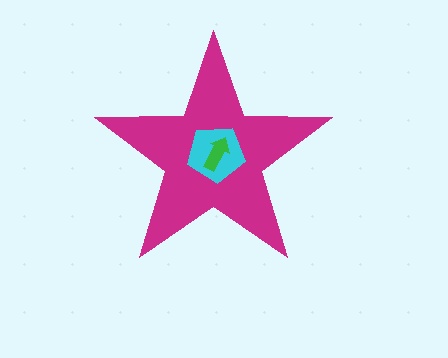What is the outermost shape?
The magenta star.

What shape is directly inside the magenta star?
The cyan pentagon.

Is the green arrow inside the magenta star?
Yes.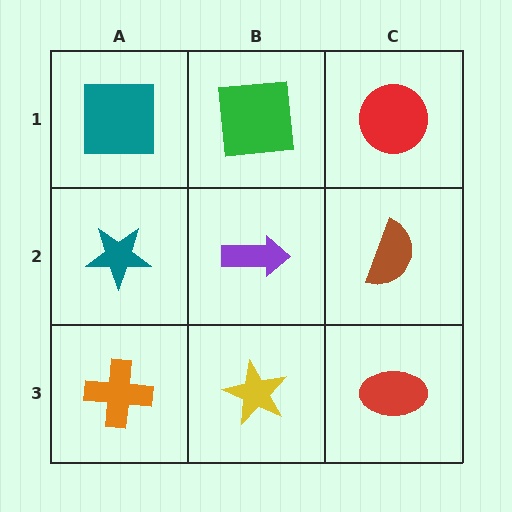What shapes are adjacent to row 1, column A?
A teal star (row 2, column A), a green square (row 1, column B).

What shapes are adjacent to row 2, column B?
A green square (row 1, column B), a yellow star (row 3, column B), a teal star (row 2, column A), a brown semicircle (row 2, column C).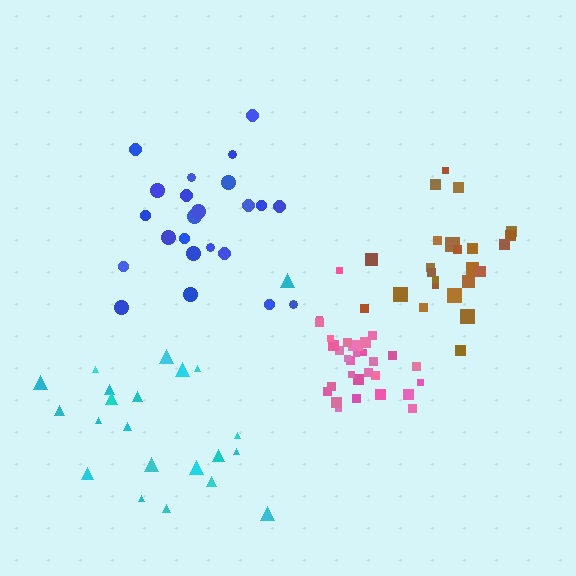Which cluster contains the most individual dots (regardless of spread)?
Pink (32).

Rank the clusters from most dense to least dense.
pink, brown, blue, cyan.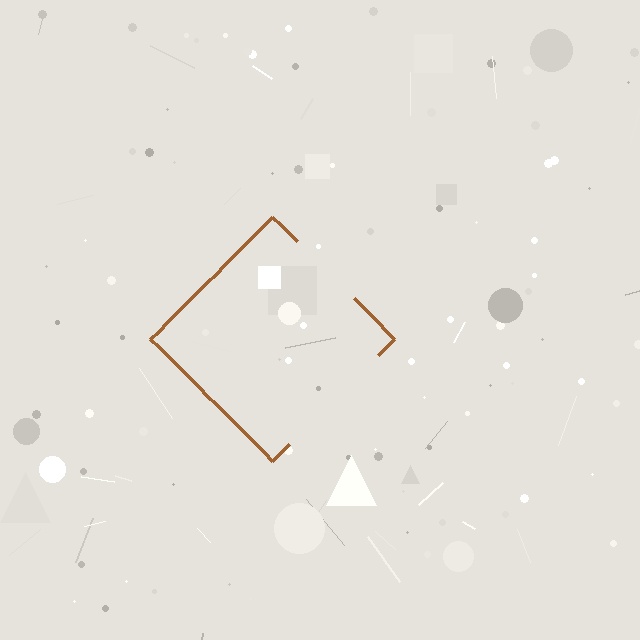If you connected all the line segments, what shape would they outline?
They would outline a diamond.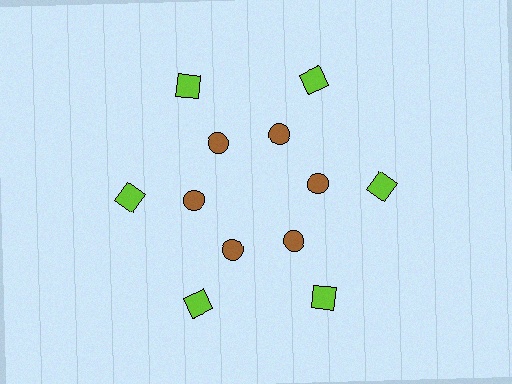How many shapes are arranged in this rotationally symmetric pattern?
There are 12 shapes, arranged in 6 groups of 2.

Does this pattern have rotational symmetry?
Yes, this pattern has 6-fold rotational symmetry. It looks the same after rotating 60 degrees around the center.